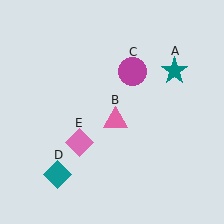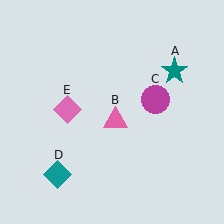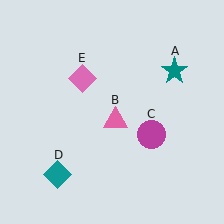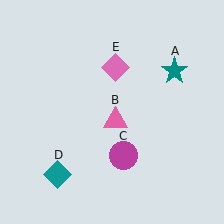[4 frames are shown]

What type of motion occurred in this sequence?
The magenta circle (object C), pink diamond (object E) rotated clockwise around the center of the scene.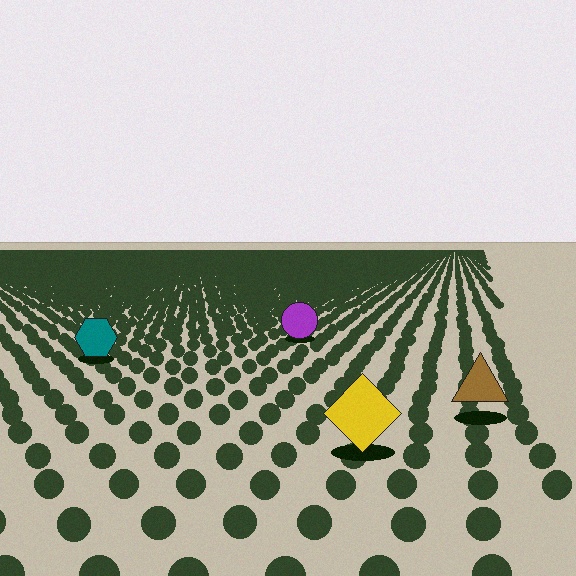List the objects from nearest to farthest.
From nearest to farthest: the yellow diamond, the brown triangle, the teal hexagon, the purple circle.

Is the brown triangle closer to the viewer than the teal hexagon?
Yes. The brown triangle is closer — you can tell from the texture gradient: the ground texture is coarser near it.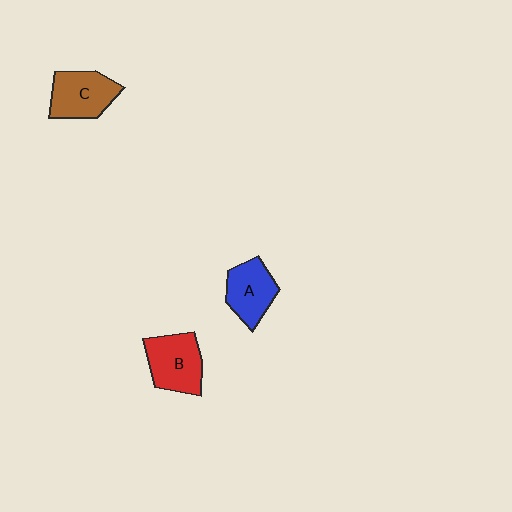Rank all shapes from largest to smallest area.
From largest to smallest: B (red), C (brown), A (blue).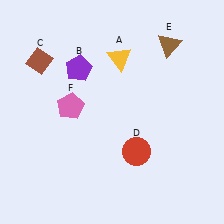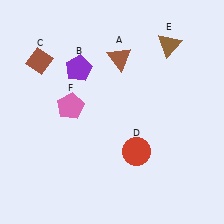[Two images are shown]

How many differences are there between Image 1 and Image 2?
There is 1 difference between the two images.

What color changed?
The triangle (A) changed from yellow in Image 1 to brown in Image 2.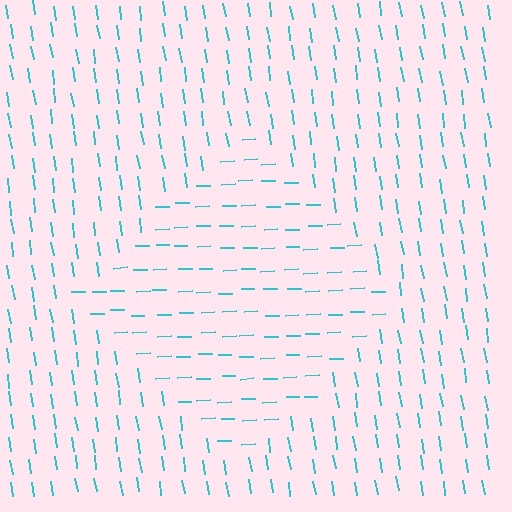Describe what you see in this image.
The image is filled with small cyan line segments. A diamond region in the image has lines oriented differently from the surrounding lines, creating a visible texture boundary.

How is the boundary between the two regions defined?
The boundary is defined purely by a change in line orientation (approximately 83 degrees difference). All lines are the same color and thickness.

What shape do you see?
I see a diamond.